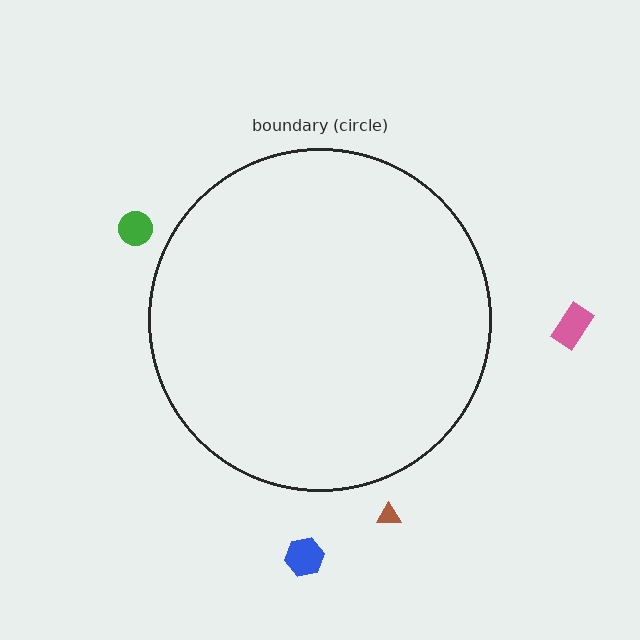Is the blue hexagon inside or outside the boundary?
Outside.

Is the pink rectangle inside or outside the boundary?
Outside.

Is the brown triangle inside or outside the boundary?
Outside.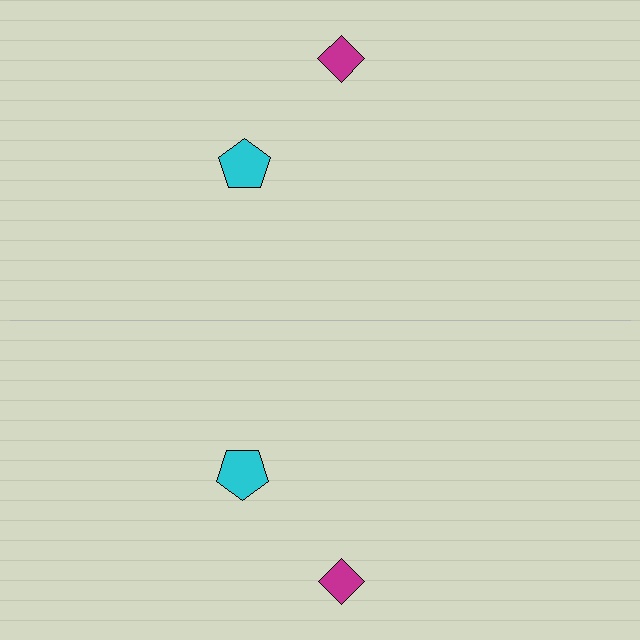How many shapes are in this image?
There are 4 shapes in this image.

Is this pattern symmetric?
Yes, this pattern has bilateral (reflection) symmetry.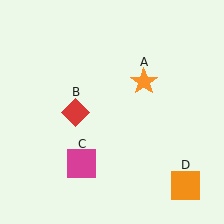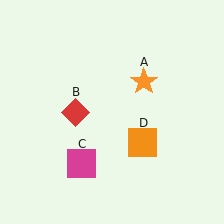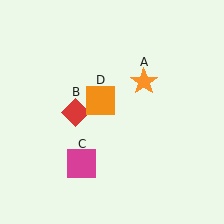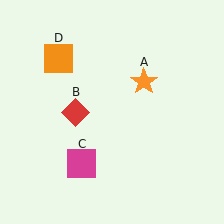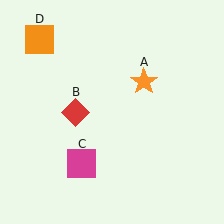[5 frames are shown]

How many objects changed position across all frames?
1 object changed position: orange square (object D).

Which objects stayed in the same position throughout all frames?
Orange star (object A) and red diamond (object B) and magenta square (object C) remained stationary.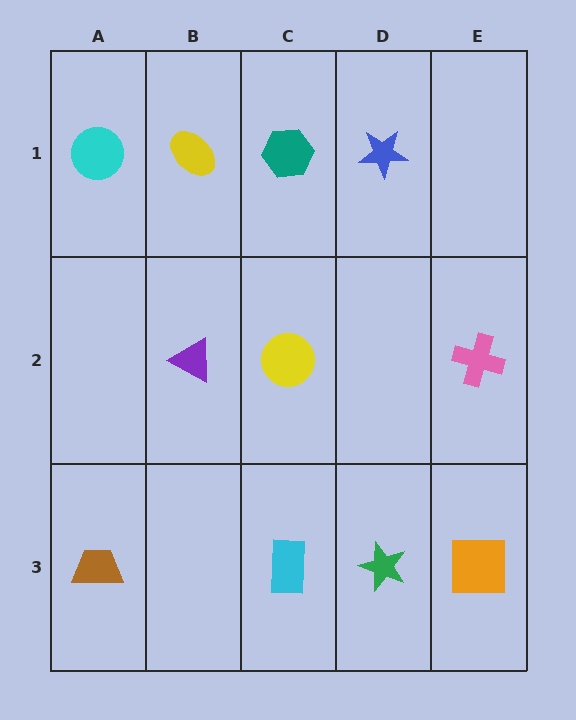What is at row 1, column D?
A blue star.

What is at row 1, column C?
A teal hexagon.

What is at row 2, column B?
A purple triangle.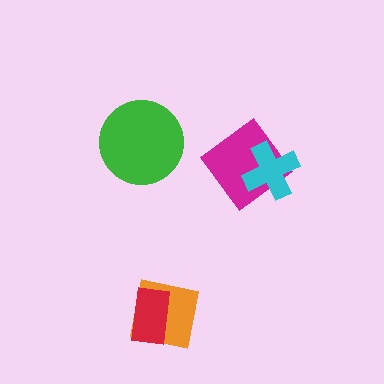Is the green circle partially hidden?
No, no other shape covers it.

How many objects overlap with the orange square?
1 object overlaps with the orange square.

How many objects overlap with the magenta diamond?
1 object overlaps with the magenta diamond.